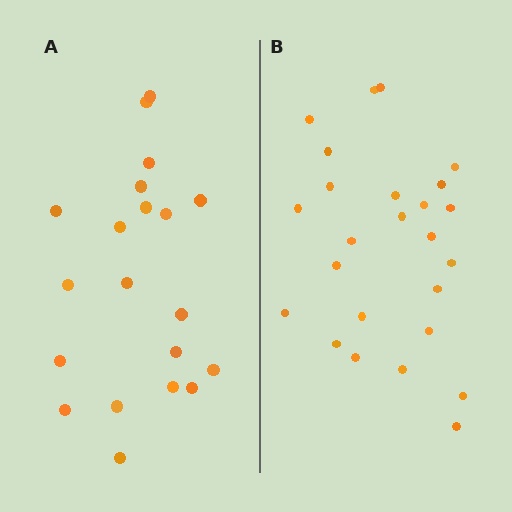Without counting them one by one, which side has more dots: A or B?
Region B (the right region) has more dots.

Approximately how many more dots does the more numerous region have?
Region B has about 5 more dots than region A.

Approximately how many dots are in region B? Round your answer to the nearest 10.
About 20 dots. (The exact count is 25, which rounds to 20.)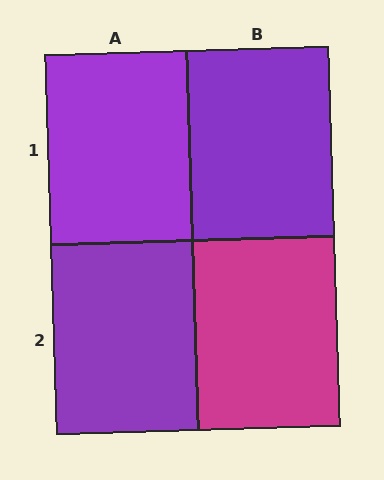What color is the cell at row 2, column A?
Purple.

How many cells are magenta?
1 cell is magenta.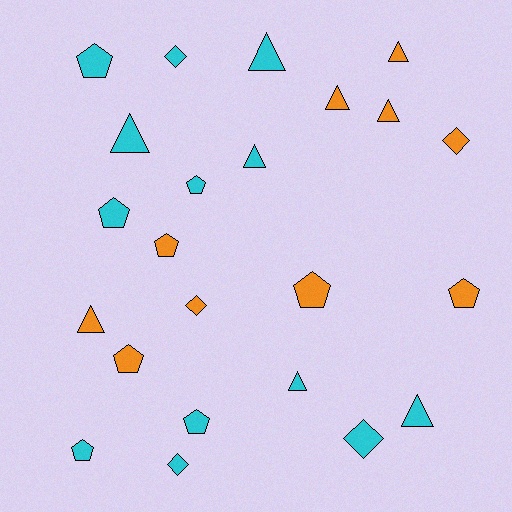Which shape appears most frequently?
Triangle, with 9 objects.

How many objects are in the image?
There are 23 objects.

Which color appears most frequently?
Cyan, with 13 objects.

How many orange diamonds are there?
There are 2 orange diamonds.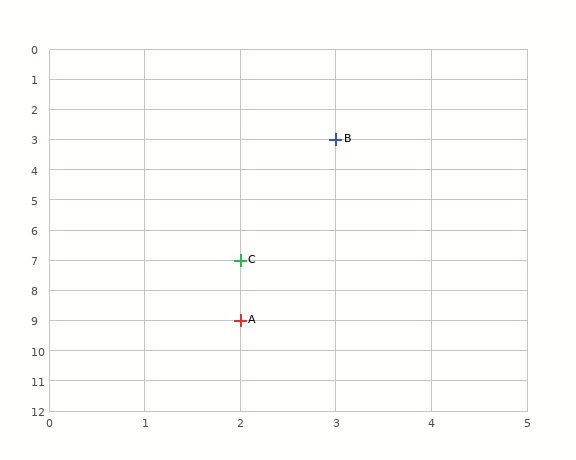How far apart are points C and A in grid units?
Points C and A are 2 rows apart.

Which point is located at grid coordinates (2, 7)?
Point C is at (2, 7).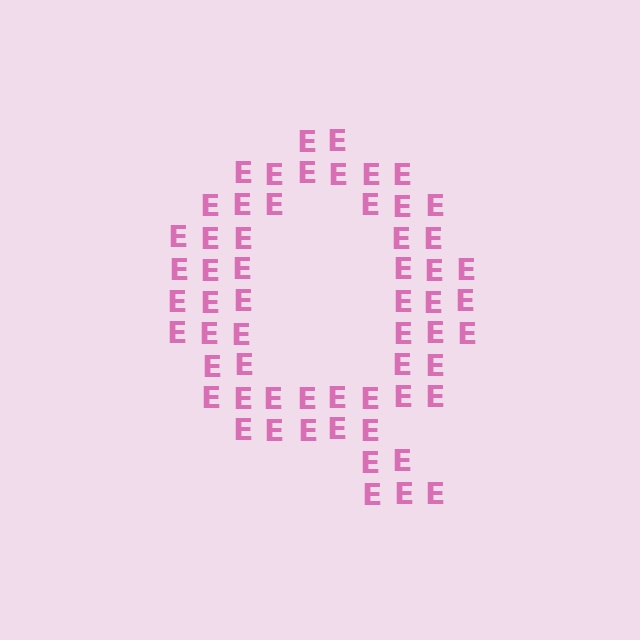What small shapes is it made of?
It is made of small letter E's.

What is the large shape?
The large shape is the letter Q.